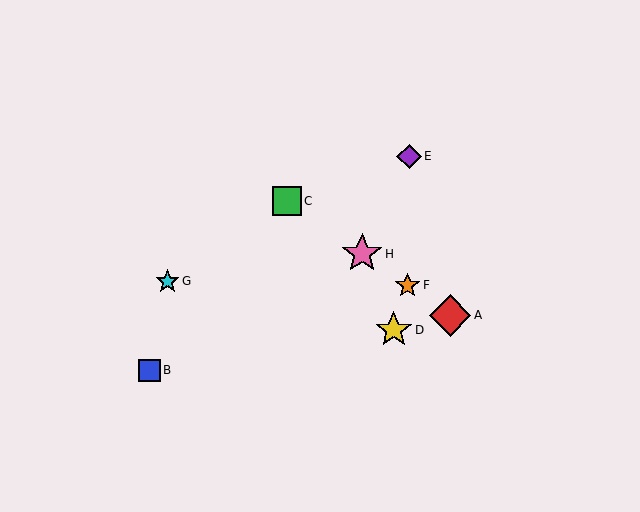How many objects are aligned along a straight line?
4 objects (A, C, F, H) are aligned along a straight line.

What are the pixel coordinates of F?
Object F is at (408, 285).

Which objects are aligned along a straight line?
Objects A, C, F, H are aligned along a straight line.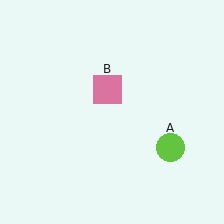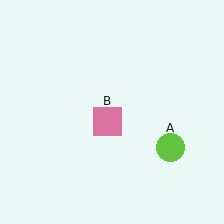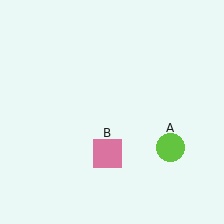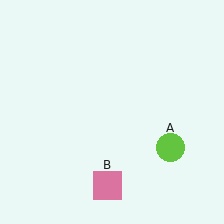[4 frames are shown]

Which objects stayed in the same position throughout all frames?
Lime circle (object A) remained stationary.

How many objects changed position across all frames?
1 object changed position: pink square (object B).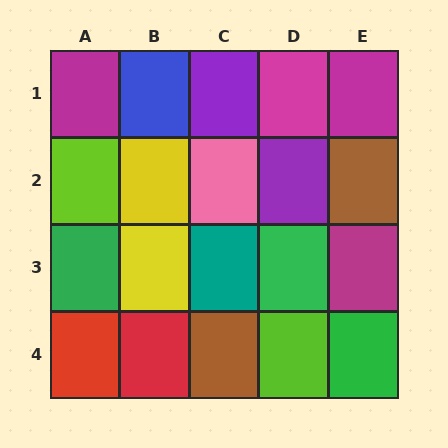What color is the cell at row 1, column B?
Blue.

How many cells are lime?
2 cells are lime.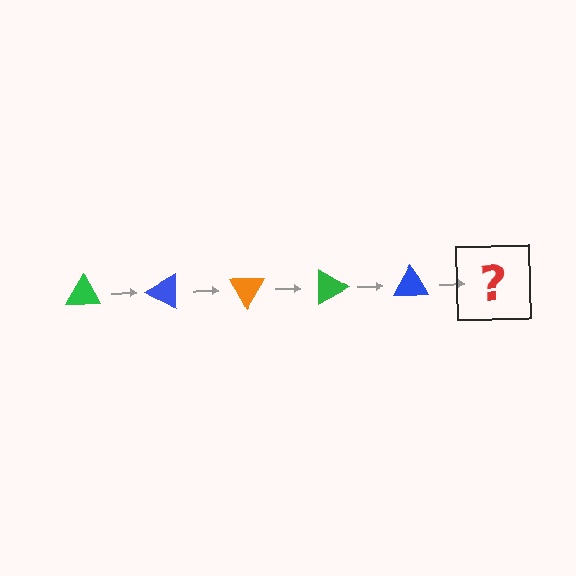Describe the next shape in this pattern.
It should be an orange triangle, rotated 150 degrees from the start.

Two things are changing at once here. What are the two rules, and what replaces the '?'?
The two rules are that it rotates 30 degrees each step and the color cycles through green, blue, and orange. The '?' should be an orange triangle, rotated 150 degrees from the start.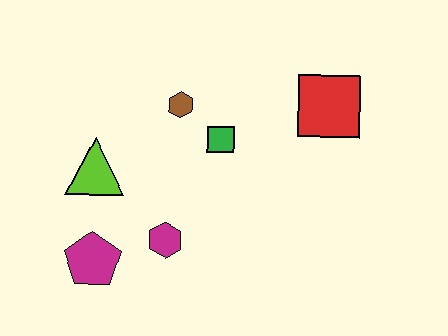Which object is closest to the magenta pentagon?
The magenta hexagon is closest to the magenta pentagon.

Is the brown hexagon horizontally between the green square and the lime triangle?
Yes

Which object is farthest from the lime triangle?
The red square is farthest from the lime triangle.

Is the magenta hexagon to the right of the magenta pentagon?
Yes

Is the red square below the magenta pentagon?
No